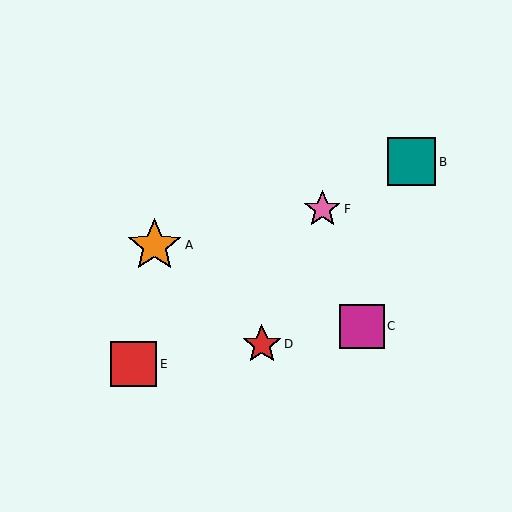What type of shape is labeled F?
Shape F is a pink star.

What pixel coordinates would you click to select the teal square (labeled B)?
Click at (412, 162) to select the teal square B.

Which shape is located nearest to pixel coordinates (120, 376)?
The red square (labeled E) at (134, 364) is nearest to that location.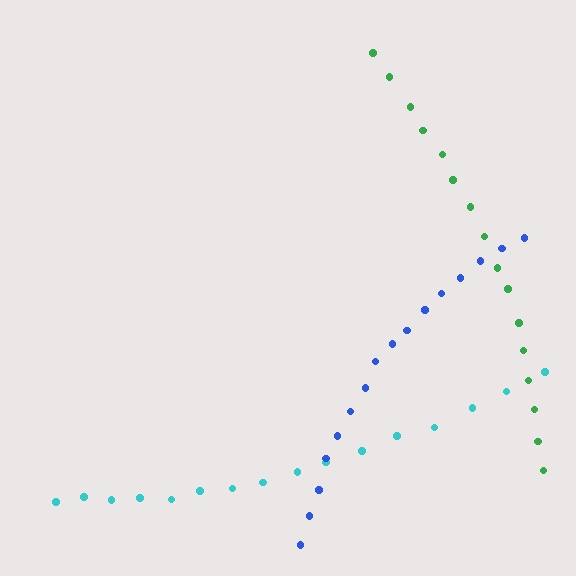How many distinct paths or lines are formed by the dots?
There are 3 distinct paths.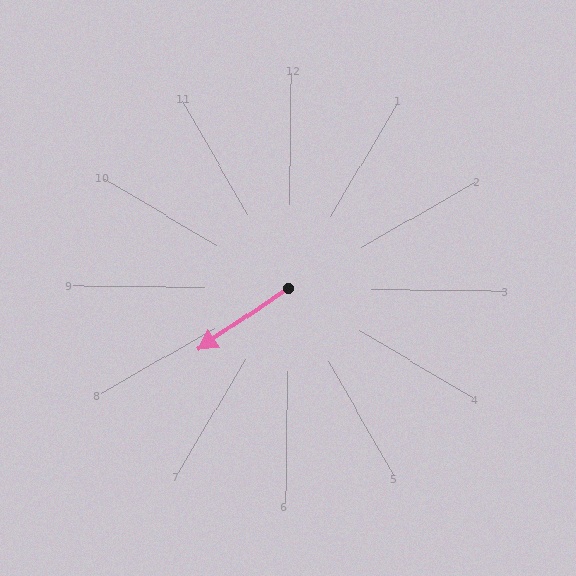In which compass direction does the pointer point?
Southwest.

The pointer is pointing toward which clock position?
Roughly 8 o'clock.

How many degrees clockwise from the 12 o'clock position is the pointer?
Approximately 235 degrees.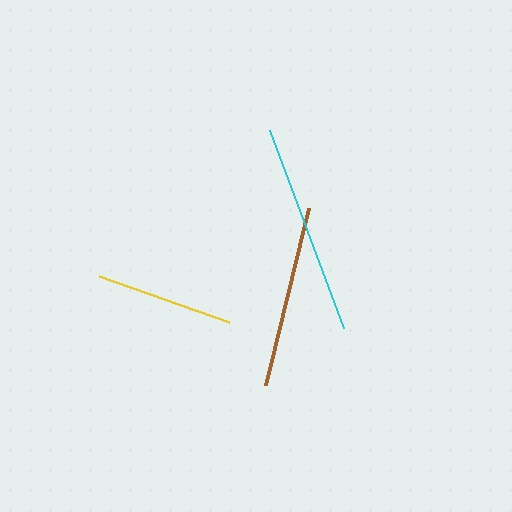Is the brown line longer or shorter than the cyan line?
The cyan line is longer than the brown line.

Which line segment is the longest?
The cyan line is the longest at approximately 211 pixels.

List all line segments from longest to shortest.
From longest to shortest: cyan, brown, yellow.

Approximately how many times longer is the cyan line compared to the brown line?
The cyan line is approximately 1.2 times the length of the brown line.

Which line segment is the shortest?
The yellow line is the shortest at approximately 137 pixels.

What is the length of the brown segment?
The brown segment is approximately 182 pixels long.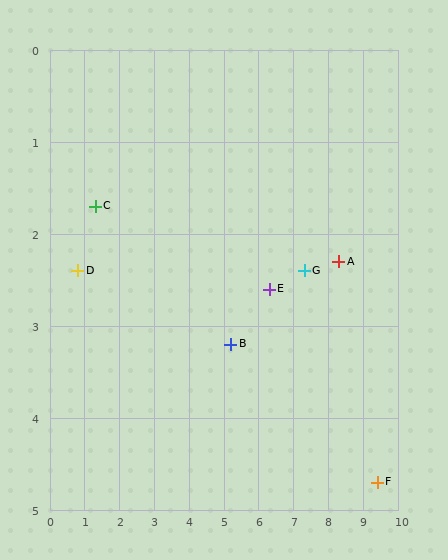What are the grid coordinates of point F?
Point F is at approximately (9.4, 4.7).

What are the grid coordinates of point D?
Point D is at approximately (0.8, 2.4).